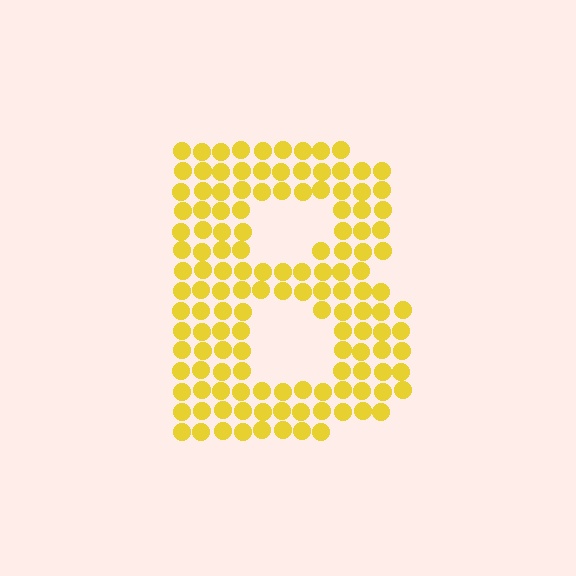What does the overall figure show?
The overall figure shows the letter B.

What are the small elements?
The small elements are circles.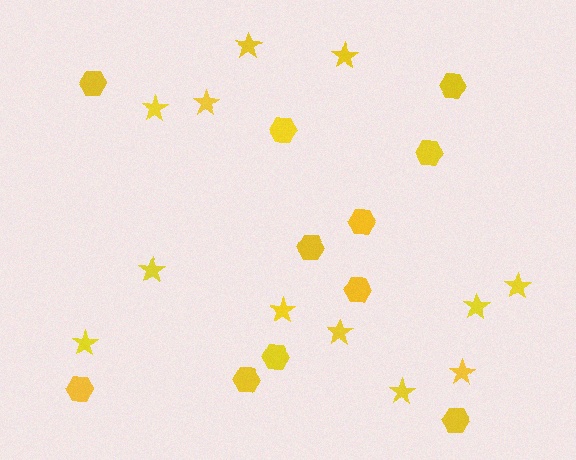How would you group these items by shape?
There are 2 groups: one group of hexagons (11) and one group of stars (12).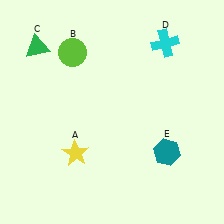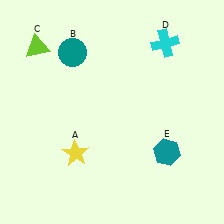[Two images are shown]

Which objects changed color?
B changed from lime to teal. C changed from green to lime.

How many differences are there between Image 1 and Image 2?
There are 2 differences between the two images.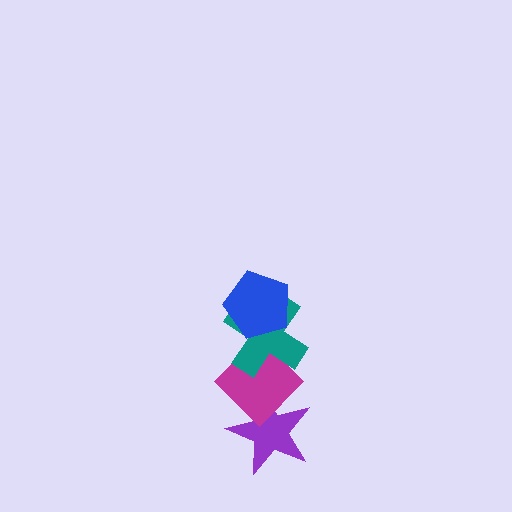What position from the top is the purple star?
The purple star is 4th from the top.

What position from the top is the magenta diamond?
The magenta diamond is 3rd from the top.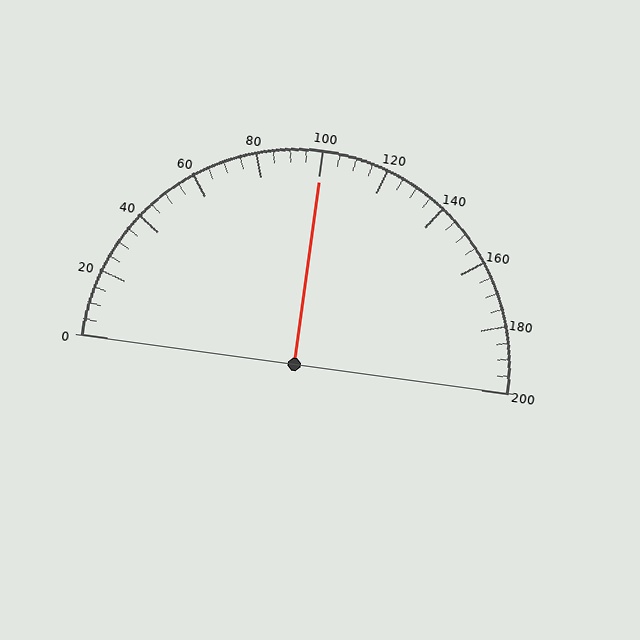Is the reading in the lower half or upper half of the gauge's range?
The reading is in the upper half of the range (0 to 200).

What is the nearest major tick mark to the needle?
The nearest major tick mark is 100.